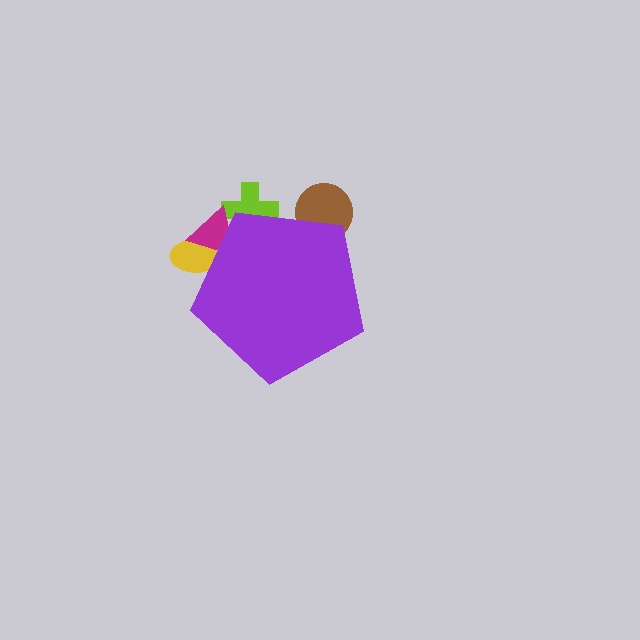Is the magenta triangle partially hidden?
Yes, the magenta triangle is partially hidden behind the purple pentagon.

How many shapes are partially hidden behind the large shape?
4 shapes are partially hidden.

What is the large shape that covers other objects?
A purple pentagon.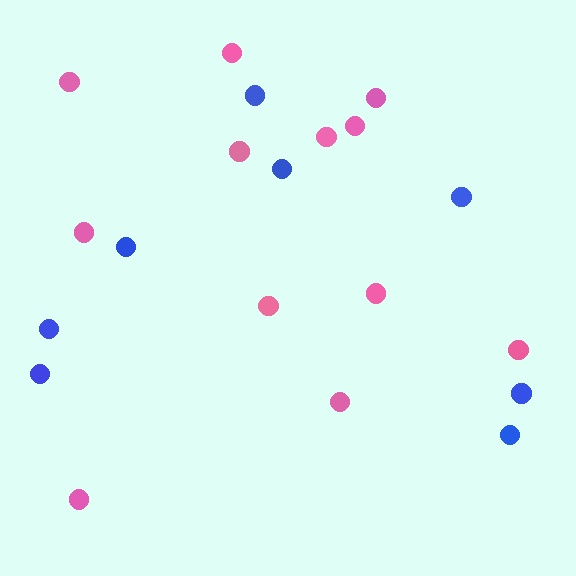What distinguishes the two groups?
There are 2 groups: one group of pink circles (12) and one group of blue circles (8).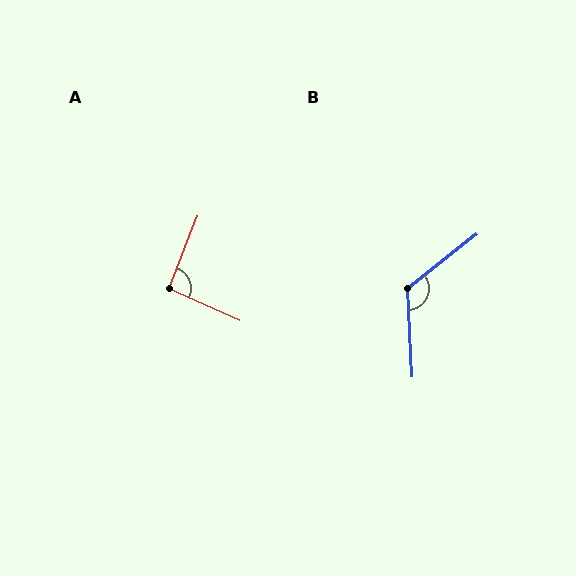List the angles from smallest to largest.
A (92°), B (125°).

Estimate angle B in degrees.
Approximately 125 degrees.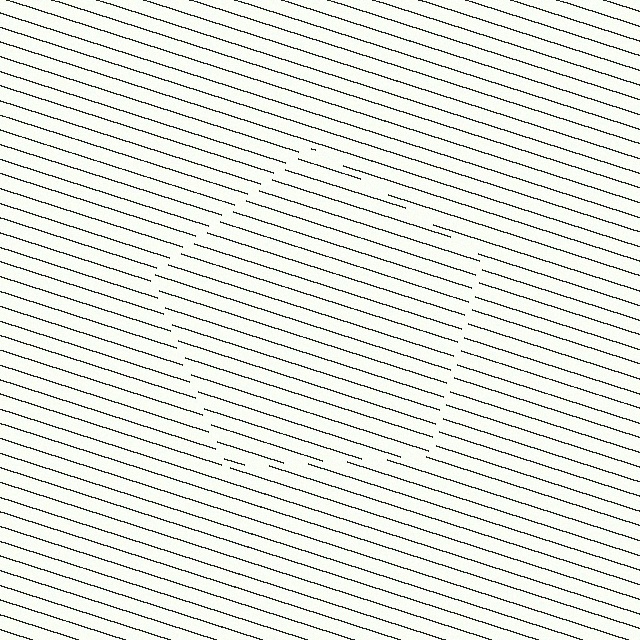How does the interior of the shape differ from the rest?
The interior of the shape contains the same grating, shifted by half a period — the contour is defined by the phase discontinuity where line-ends from the inner and outer gratings abut.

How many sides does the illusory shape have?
5 sides — the line-ends trace a pentagon.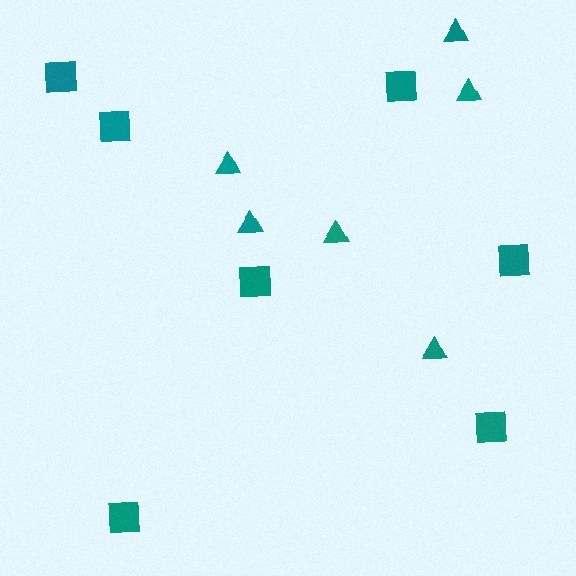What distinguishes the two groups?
There are 2 groups: one group of squares (7) and one group of triangles (6).